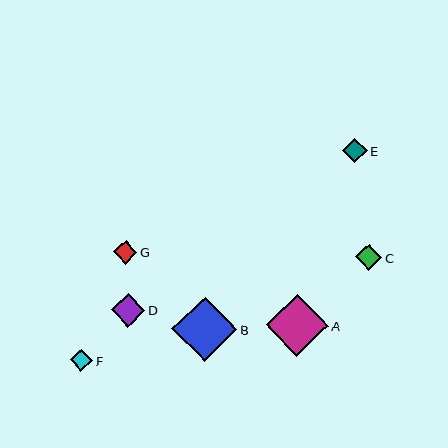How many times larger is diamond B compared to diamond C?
Diamond B is approximately 2.5 times the size of diamond C.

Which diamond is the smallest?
Diamond F is the smallest with a size of approximately 22 pixels.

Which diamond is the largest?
Diamond B is the largest with a size of approximately 65 pixels.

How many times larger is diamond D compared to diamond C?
Diamond D is approximately 1.3 times the size of diamond C.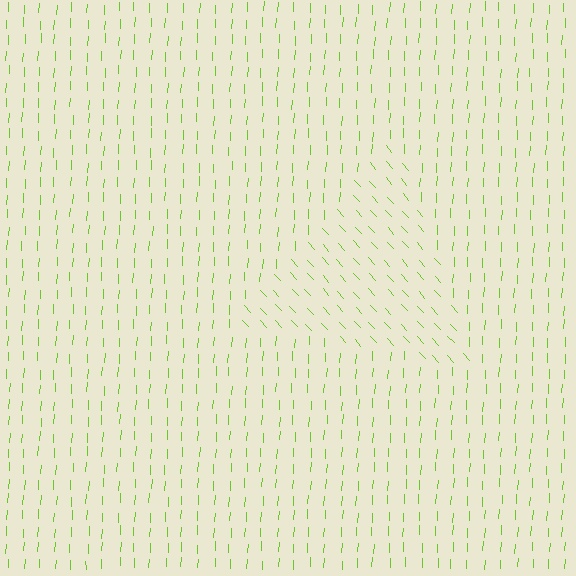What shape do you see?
I see a triangle.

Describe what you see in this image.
The image is filled with small lime line segments. A triangle region in the image has lines oriented differently from the surrounding lines, creating a visible texture boundary.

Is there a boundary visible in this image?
Yes, there is a texture boundary formed by a change in line orientation.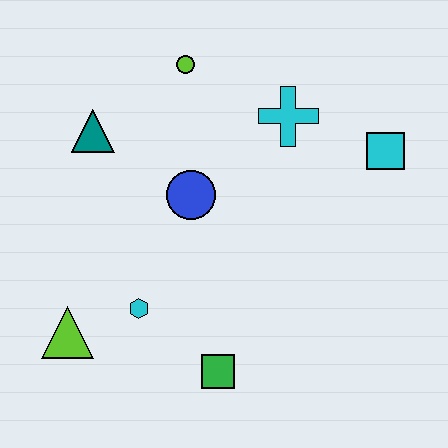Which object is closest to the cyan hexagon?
The lime triangle is closest to the cyan hexagon.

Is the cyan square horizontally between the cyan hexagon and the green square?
No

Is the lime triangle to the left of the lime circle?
Yes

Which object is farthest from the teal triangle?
The cyan square is farthest from the teal triangle.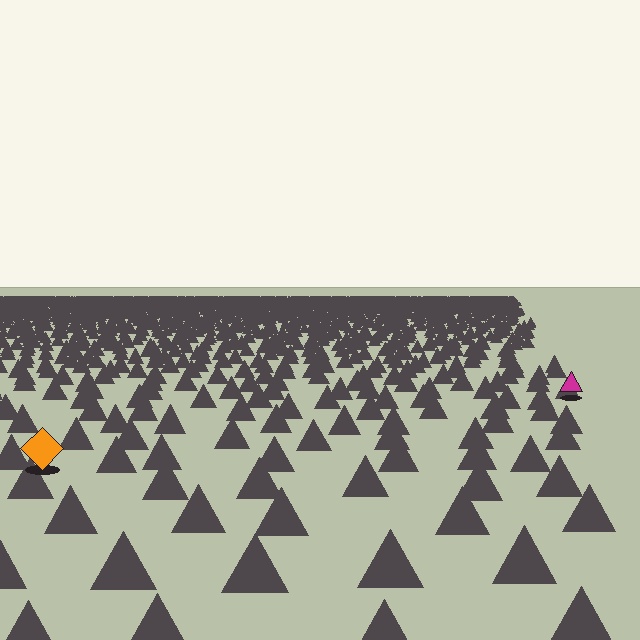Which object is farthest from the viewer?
The magenta triangle is farthest from the viewer. It appears smaller and the ground texture around it is denser.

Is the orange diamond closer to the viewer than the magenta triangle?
Yes. The orange diamond is closer — you can tell from the texture gradient: the ground texture is coarser near it.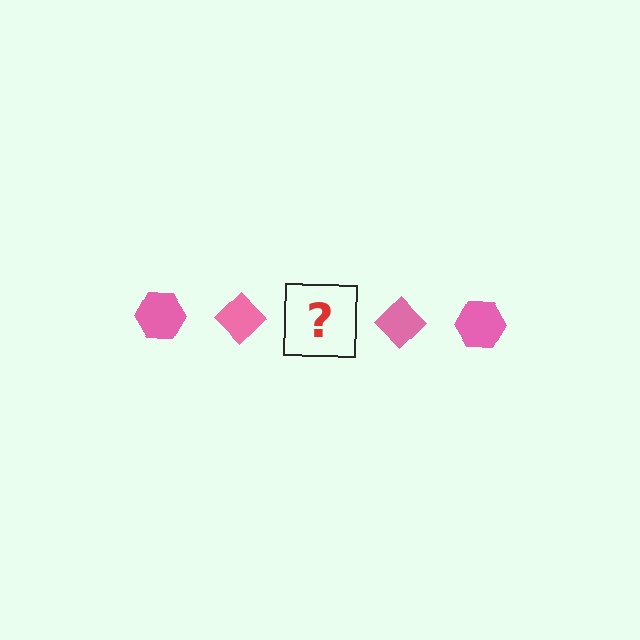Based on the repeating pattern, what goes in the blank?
The blank should be a pink hexagon.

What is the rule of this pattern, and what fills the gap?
The rule is that the pattern cycles through hexagon, diamond shapes in pink. The gap should be filled with a pink hexagon.